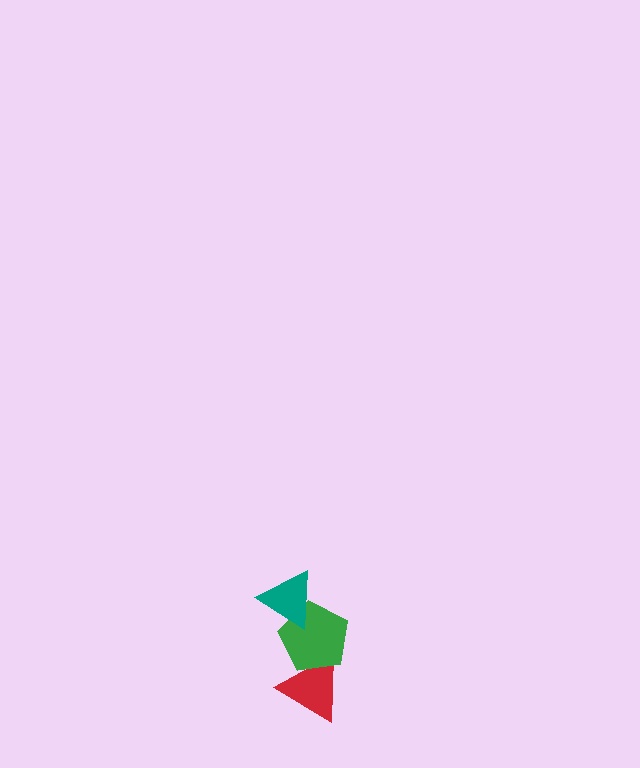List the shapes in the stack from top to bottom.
From top to bottom: the teal triangle, the green pentagon, the red triangle.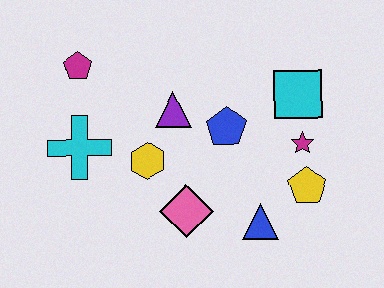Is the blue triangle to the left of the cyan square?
Yes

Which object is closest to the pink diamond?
The yellow hexagon is closest to the pink diamond.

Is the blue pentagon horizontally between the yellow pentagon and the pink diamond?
Yes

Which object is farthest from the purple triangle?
The yellow pentagon is farthest from the purple triangle.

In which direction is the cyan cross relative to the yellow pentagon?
The cyan cross is to the left of the yellow pentagon.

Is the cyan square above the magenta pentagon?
No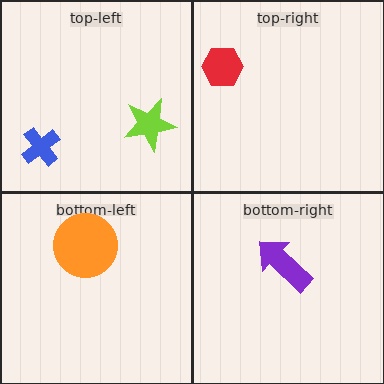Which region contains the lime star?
The top-left region.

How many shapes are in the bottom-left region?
1.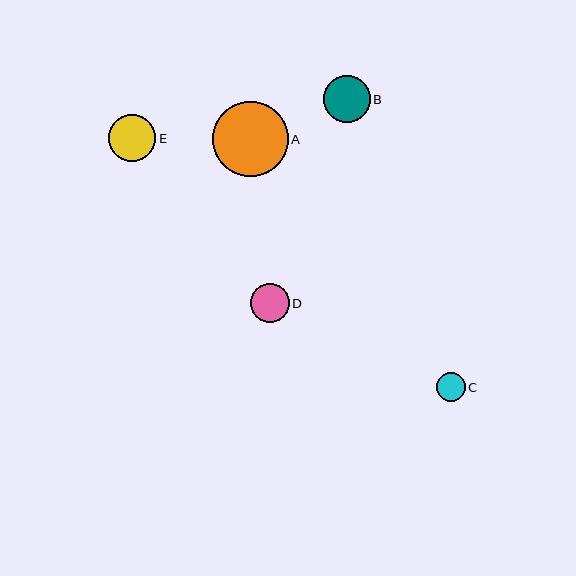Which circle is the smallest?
Circle C is the smallest with a size of approximately 29 pixels.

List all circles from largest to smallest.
From largest to smallest: A, E, B, D, C.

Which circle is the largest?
Circle A is the largest with a size of approximately 76 pixels.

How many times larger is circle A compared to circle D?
Circle A is approximately 1.9 times the size of circle D.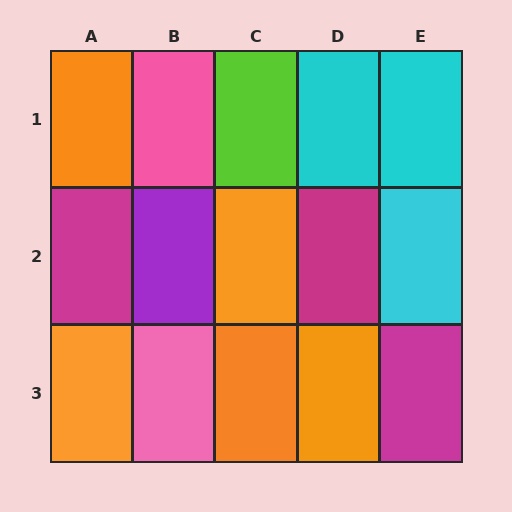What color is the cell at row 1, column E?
Cyan.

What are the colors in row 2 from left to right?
Magenta, purple, orange, magenta, cyan.